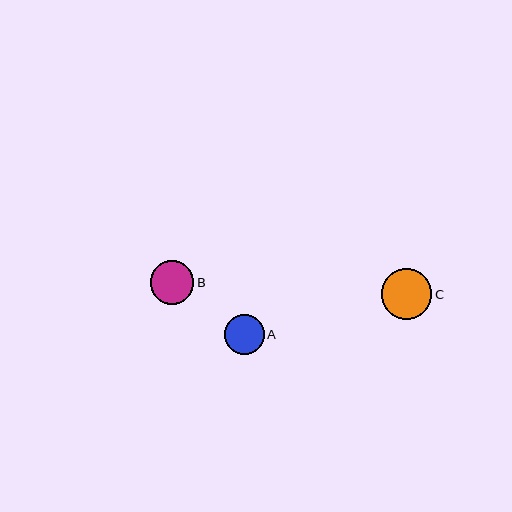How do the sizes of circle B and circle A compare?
Circle B and circle A are approximately the same size.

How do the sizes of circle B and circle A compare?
Circle B and circle A are approximately the same size.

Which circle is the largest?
Circle C is the largest with a size of approximately 50 pixels.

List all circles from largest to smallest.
From largest to smallest: C, B, A.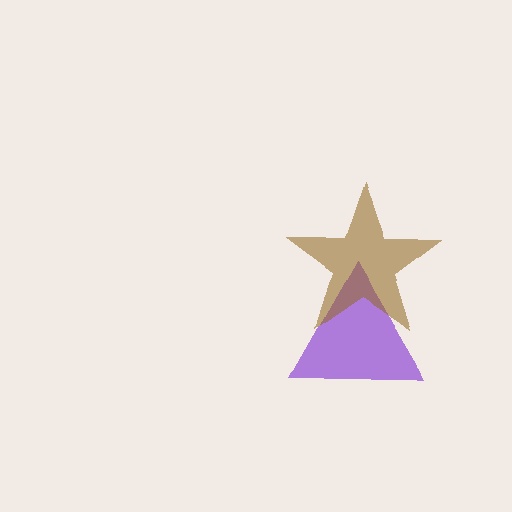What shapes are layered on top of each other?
The layered shapes are: a purple triangle, a brown star.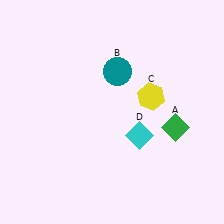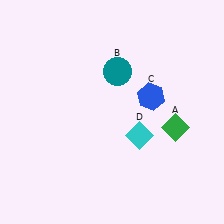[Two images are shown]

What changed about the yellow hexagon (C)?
In Image 1, C is yellow. In Image 2, it changed to blue.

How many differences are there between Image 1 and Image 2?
There is 1 difference between the two images.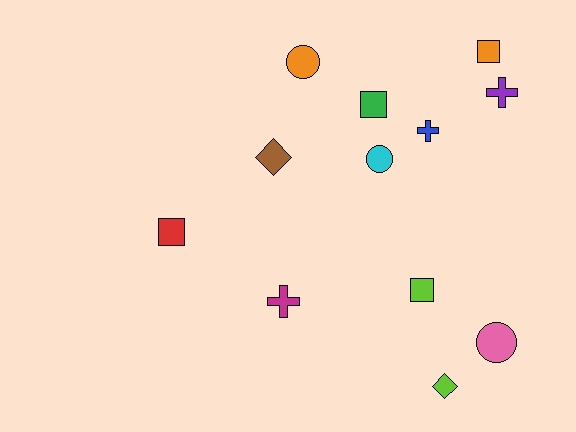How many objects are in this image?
There are 12 objects.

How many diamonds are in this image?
There are 2 diamonds.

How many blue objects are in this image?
There is 1 blue object.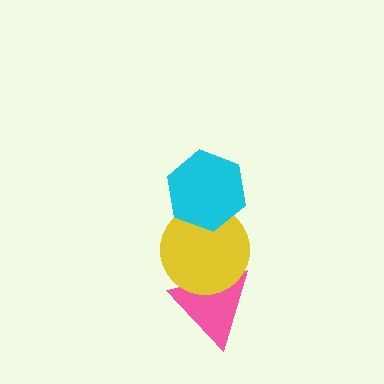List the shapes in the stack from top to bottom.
From top to bottom: the cyan hexagon, the yellow circle, the pink triangle.